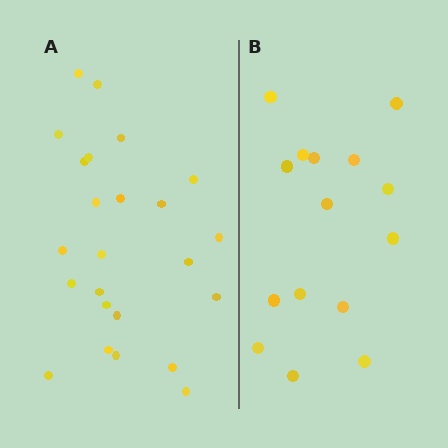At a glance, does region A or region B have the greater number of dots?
Region A (the left region) has more dots.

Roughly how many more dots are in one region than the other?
Region A has roughly 8 or so more dots than region B.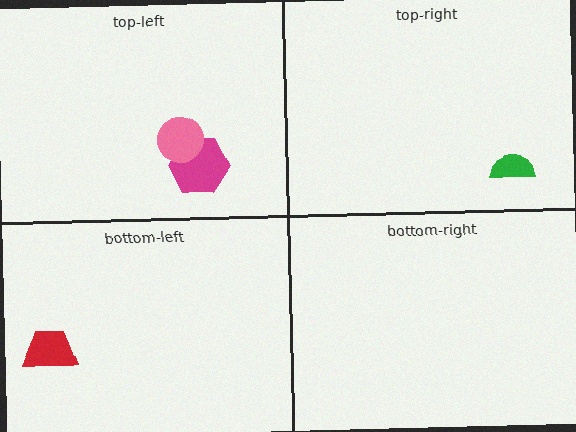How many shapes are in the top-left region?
2.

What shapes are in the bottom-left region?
The red trapezoid.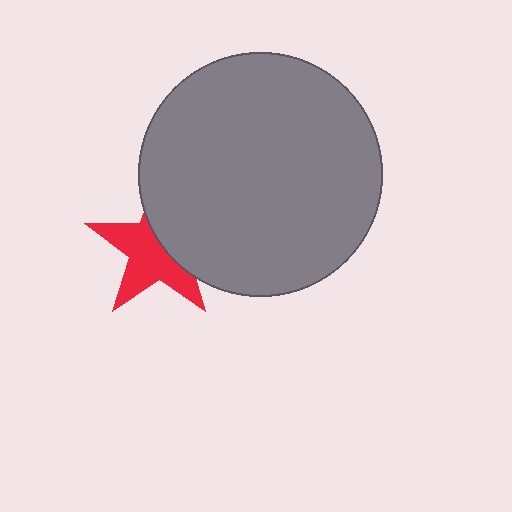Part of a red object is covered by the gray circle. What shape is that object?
It is a star.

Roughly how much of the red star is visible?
About half of it is visible (roughly 58%).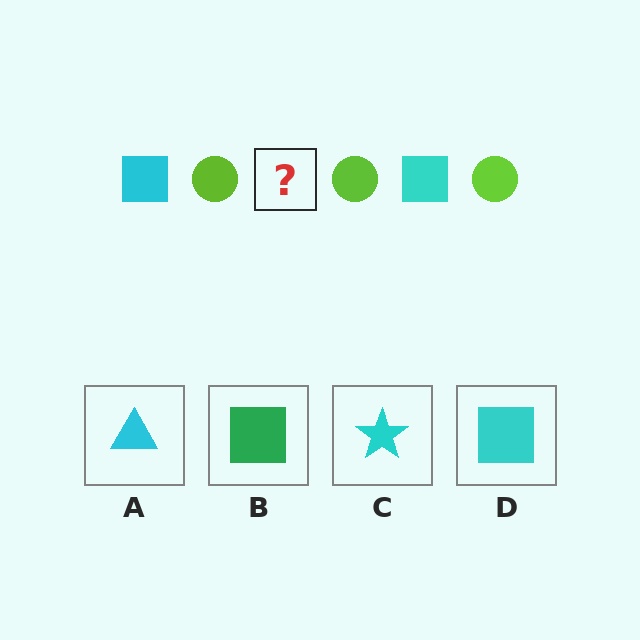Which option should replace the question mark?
Option D.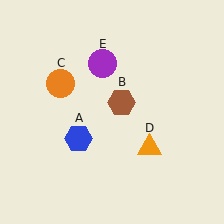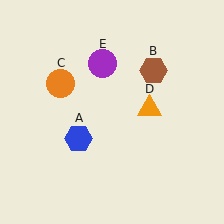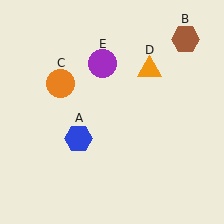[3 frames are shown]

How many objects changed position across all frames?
2 objects changed position: brown hexagon (object B), orange triangle (object D).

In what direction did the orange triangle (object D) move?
The orange triangle (object D) moved up.